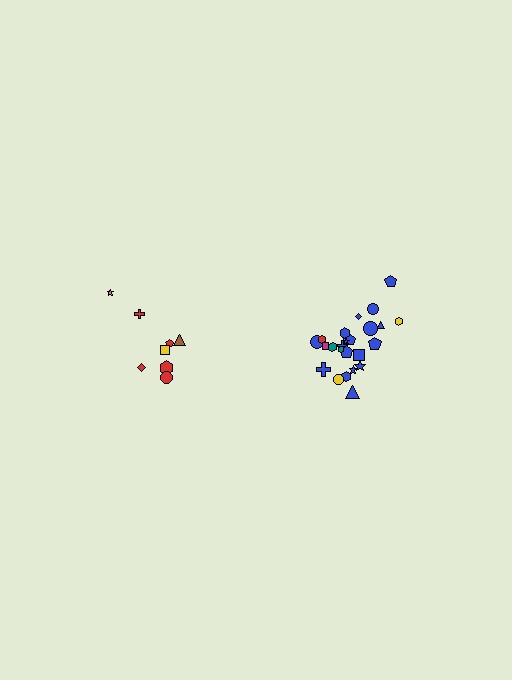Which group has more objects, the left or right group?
The right group.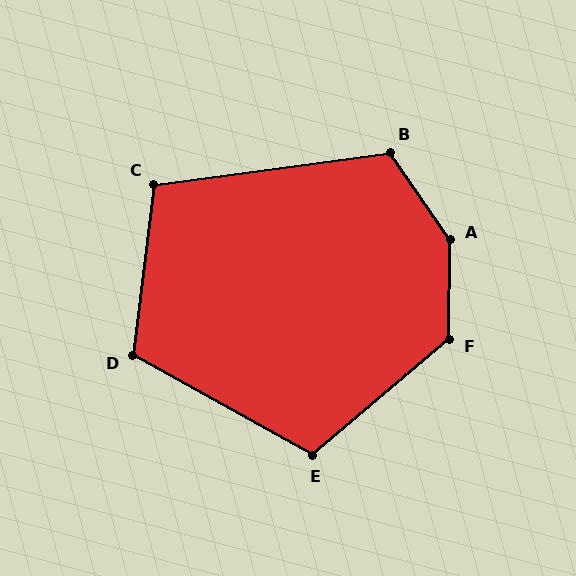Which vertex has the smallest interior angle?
C, at approximately 105 degrees.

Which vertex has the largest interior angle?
A, at approximately 145 degrees.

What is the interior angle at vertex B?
Approximately 117 degrees (obtuse).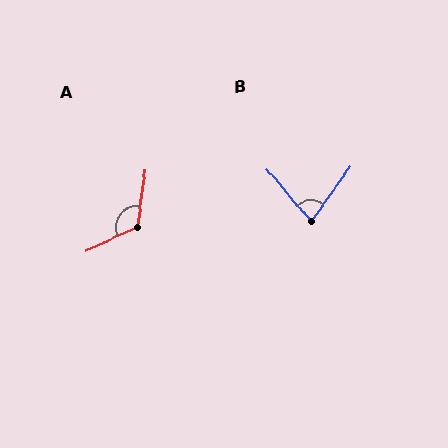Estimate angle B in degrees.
Approximately 75 degrees.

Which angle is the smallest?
B, at approximately 75 degrees.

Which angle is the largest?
A, at approximately 122 degrees.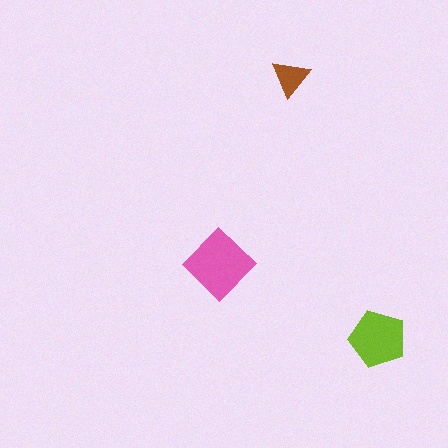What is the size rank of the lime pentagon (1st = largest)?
2nd.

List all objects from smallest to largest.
The brown triangle, the lime pentagon, the pink diamond.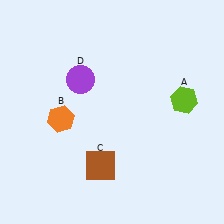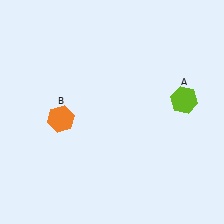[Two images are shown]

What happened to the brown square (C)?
The brown square (C) was removed in Image 2. It was in the bottom-left area of Image 1.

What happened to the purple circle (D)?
The purple circle (D) was removed in Image 2. It was in the top-left area of Image 1.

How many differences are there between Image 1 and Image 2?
There are 2 differences between the two images.